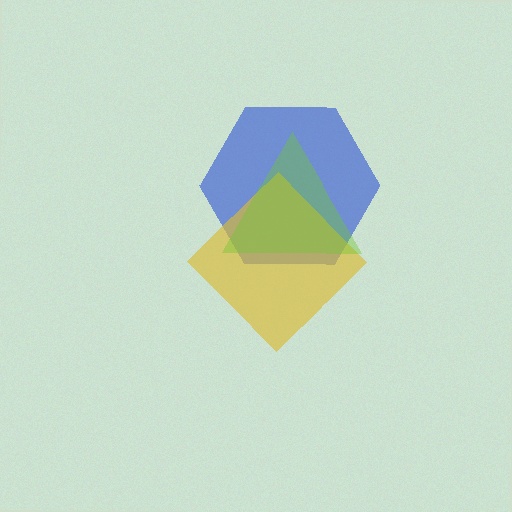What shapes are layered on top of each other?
The layered shapes are: a blue hexagon, a yellow diamond, a lime triangle.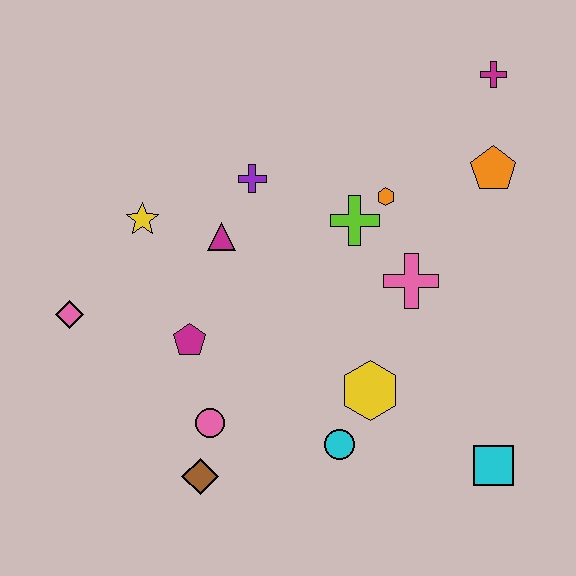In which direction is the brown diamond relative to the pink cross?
The brown diamond is to the left of the pink cross.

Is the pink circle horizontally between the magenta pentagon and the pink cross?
Yes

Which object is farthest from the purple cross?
The cyan square is farthest from the purple cross.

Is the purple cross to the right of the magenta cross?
No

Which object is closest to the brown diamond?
The pink circle is closest to the brown diamond.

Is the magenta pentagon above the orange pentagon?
No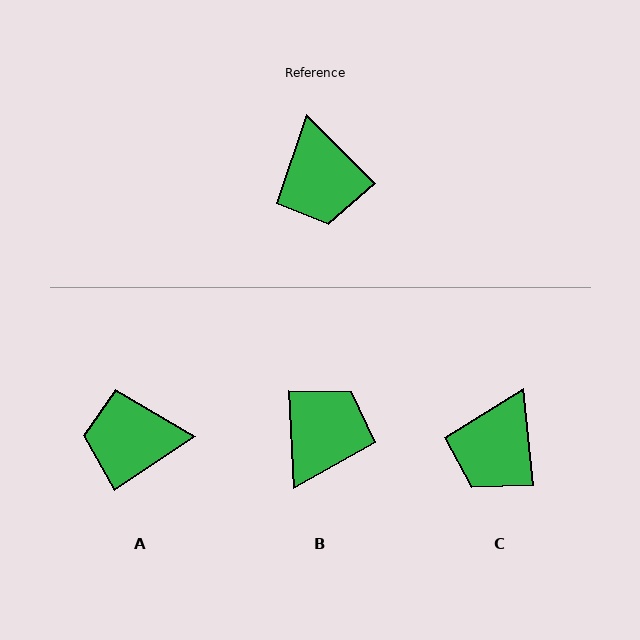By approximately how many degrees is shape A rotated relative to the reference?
Approximately 102 degrees clockwise.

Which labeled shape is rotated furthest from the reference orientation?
B, about 138 degrees away.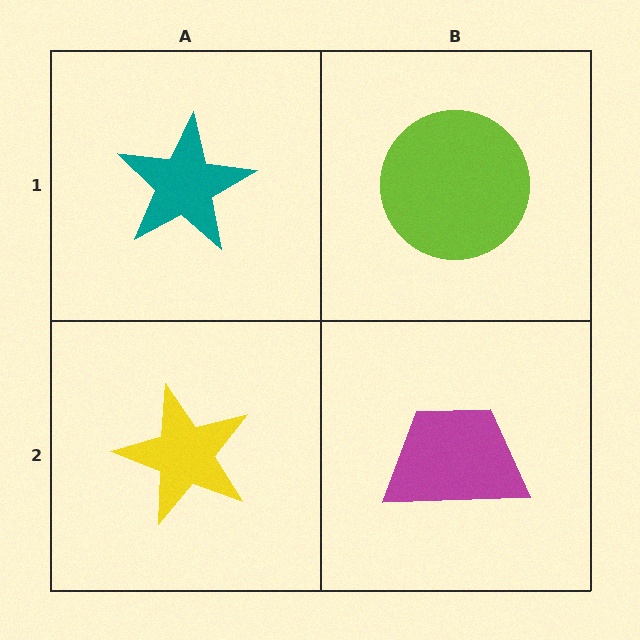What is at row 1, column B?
A lime circle.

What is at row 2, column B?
A magenta trapezoid.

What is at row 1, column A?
A teal star.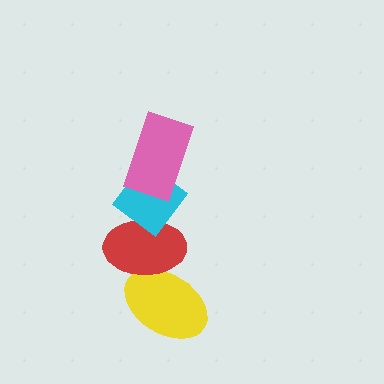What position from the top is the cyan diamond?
The cyan diamond is 2nd from the top.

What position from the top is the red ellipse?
The red ellipse is 3rd from the top.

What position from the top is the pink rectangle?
The pink rectangle is 1st from the top.